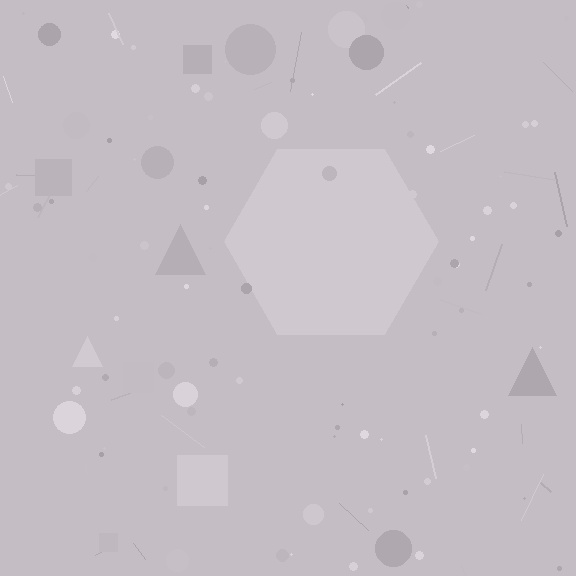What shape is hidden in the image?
A hexagon is hidden in the image.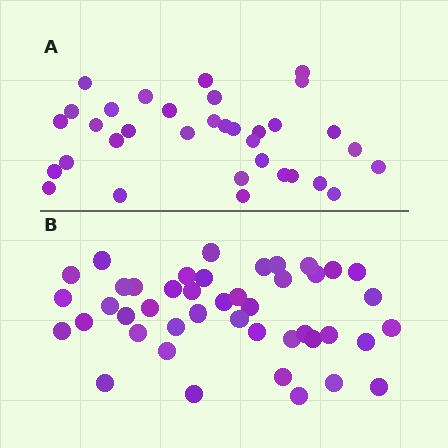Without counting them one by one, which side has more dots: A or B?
Region B (the bottom region) has more dots.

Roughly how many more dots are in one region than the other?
Region B has roughly 10 or so more dots than region A.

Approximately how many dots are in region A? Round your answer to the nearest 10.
About 30 dots. (The exact count is 34, which rounds to 30.)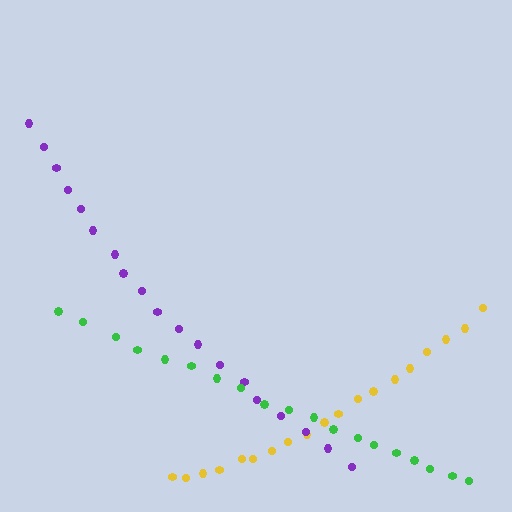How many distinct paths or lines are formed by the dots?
There are 3 distinct paths.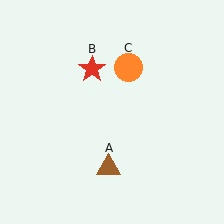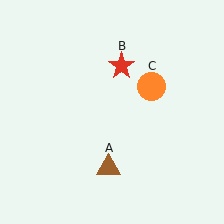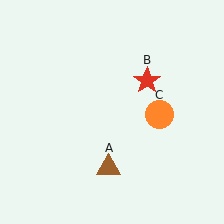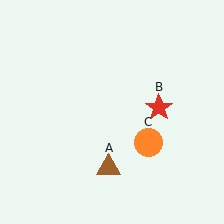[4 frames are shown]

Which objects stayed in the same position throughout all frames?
Brown triangle (object A) remained stationary.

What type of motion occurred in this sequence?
The red star (object B), orange circle (object C) rotated clockwise around the center of the scene.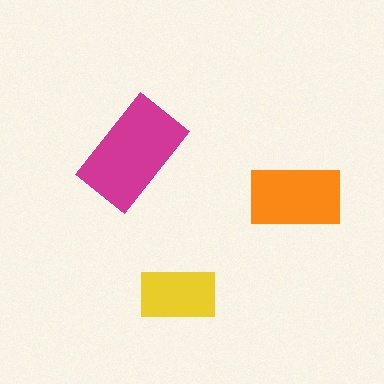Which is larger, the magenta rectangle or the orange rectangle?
The magenta one.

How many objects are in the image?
There are 3 objects in the image.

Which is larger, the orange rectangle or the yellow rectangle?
The orange one.